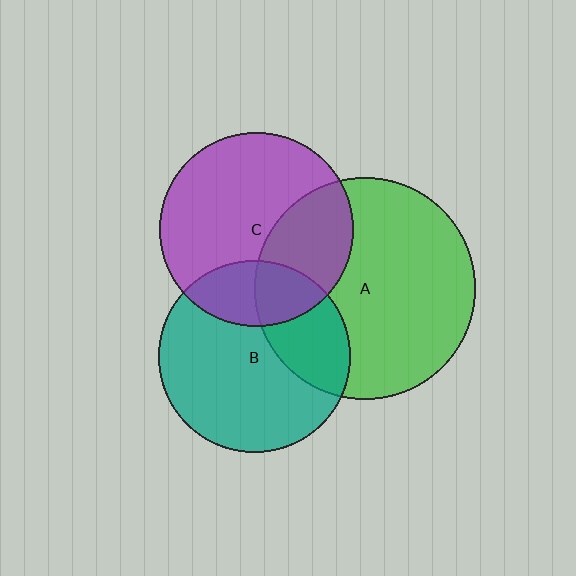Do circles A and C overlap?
Yes.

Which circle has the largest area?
Circle A (green).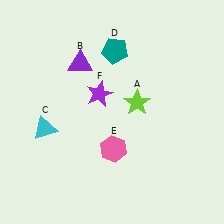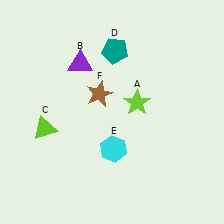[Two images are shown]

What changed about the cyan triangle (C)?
In Image 1, C is cyan. In Image 2, it changed to lime.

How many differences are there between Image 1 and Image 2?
There are 3 differences between the two images.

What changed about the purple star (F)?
In Image 1, F is purple. In Image 2, it changed to brown.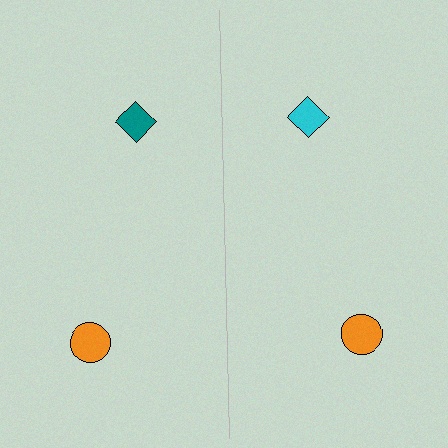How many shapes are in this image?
There are 4 shapes in this image.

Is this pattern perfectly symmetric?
No, the pattern is not perfectly symmetric. The cyan diamond on the right side breaks the symmetry — its mirror counterpart is teal.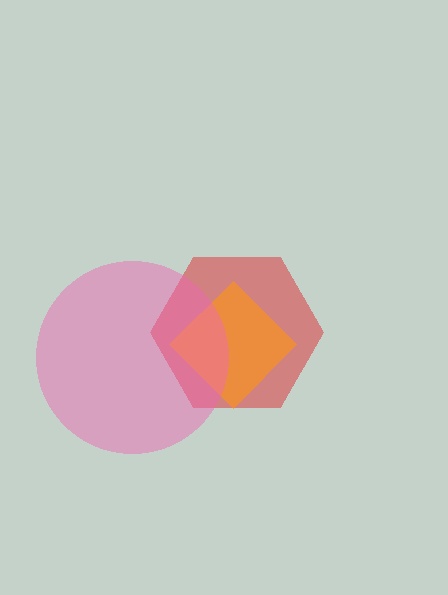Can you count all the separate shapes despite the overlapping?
Yes, there are 3 separate shapes.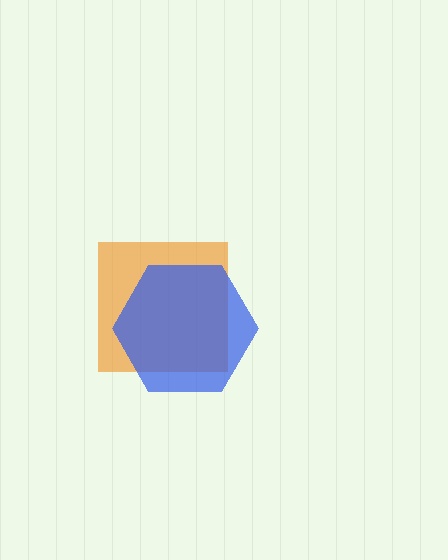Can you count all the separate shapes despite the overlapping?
Yes, there are 2 separate shapes.